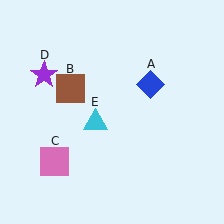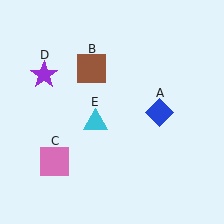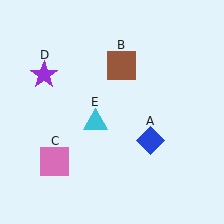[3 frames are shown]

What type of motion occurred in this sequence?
The blue diamond (object A), brown square (object B) rotated clockwise around the center of the scene.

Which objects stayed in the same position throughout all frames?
Pink square (object C) and purple star (object D) and cyan triangle (object E) remained stationary.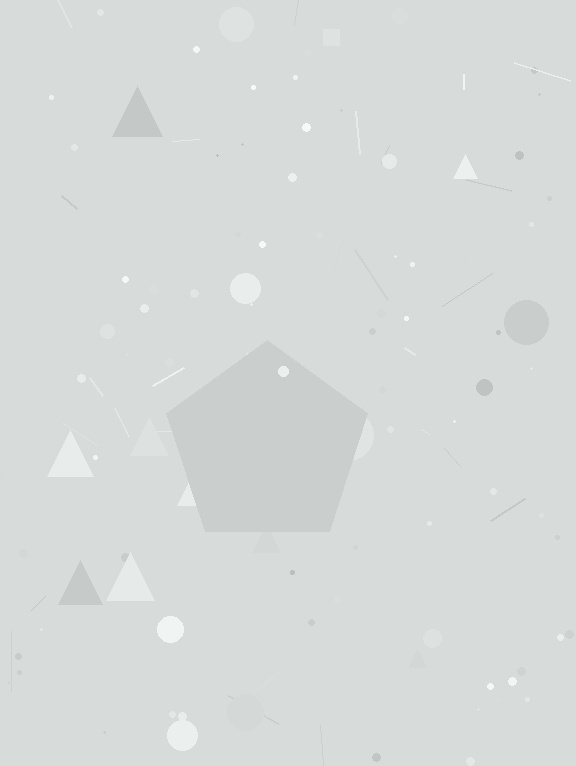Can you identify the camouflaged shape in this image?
The camouflaged shape is a pentagon.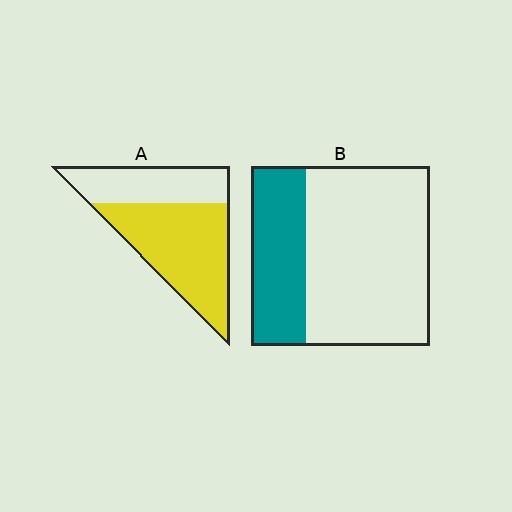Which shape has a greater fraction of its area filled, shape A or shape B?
Shape A.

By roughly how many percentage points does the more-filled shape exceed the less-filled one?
By roughly 35 percentage points (A over B).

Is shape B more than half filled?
No.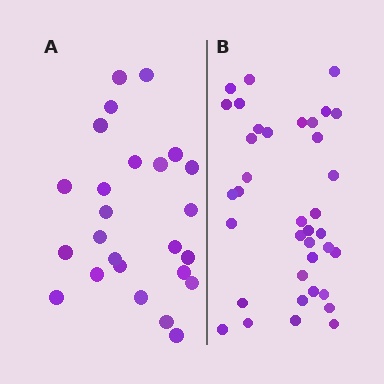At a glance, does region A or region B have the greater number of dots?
Region B (the right region) has more dots.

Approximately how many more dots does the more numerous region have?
Region B has roughly 12 or so more dots than region A.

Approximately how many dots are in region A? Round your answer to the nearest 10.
About 20 dots. (The exact count is 25, which rounds to 20.)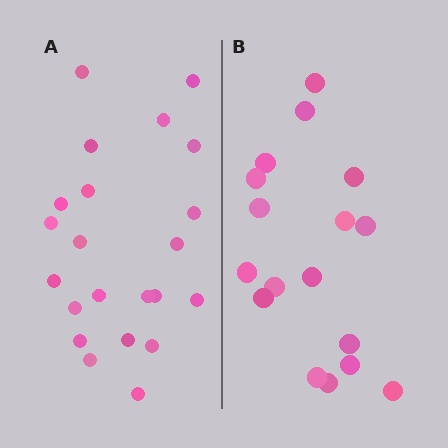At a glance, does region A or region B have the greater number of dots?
Region A (the left region) has more dots.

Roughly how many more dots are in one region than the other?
Region A has about 5 more dots than region B.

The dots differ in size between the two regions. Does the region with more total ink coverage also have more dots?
No. Region B has more total ink coverage because its dots are larger, but region A actually contains more individual dots. Total area can be misleading — the number of items is what matters here.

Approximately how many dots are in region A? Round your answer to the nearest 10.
About 20 dots. (The exact count is 22, which rounds to 20.)